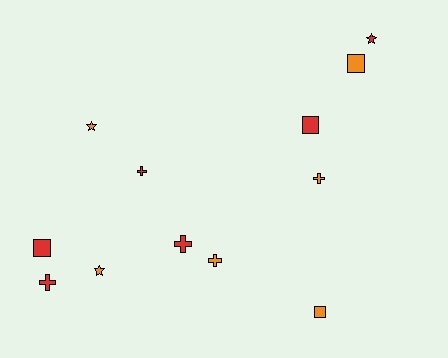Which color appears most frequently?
Red, with 6 objects.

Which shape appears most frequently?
Cross, with 5 objects.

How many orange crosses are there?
There are 2 orange crosses.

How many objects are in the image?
There are 12 objects.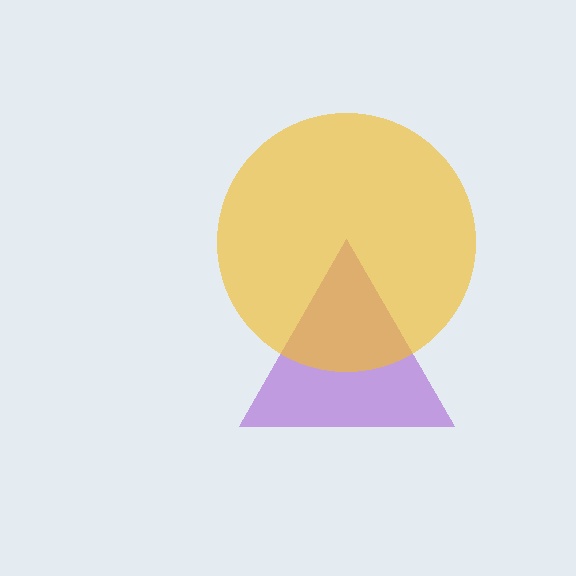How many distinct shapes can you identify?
There are 2 distinct shapes: a purple triangle, a yellow circle.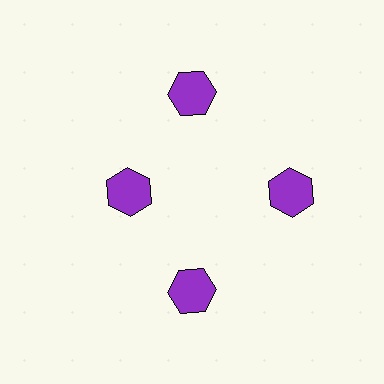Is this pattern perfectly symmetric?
No. The 4 purple hexagons are arranged in a ring, but one element near the 9 o'clock position is pulled inward toward the center, breaking the 4-fold rotational symmetry.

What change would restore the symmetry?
The symmetry would be restored by moving it outward, back onto the ring so that all 4 hexagons sit at equal angles and equal distance from the center.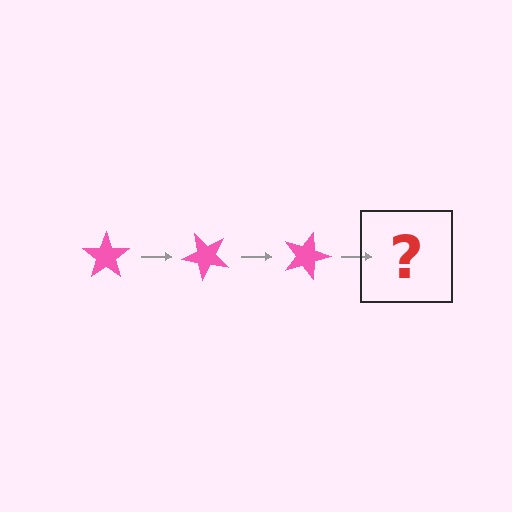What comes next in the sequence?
The next element should be a pink star rotated 135 degrees.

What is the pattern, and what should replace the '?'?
The pattern is that the star rotates 45 degrees each step. The '?' should be a pink star rotated 135 degrees.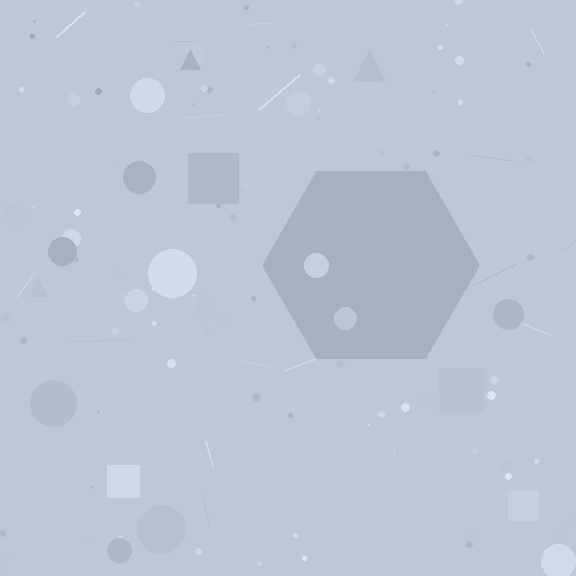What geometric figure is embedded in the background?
A hexagon is embedded in the background.